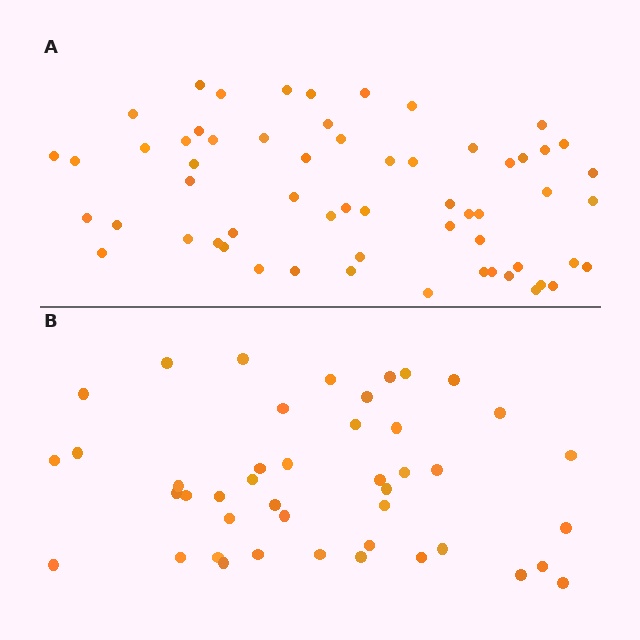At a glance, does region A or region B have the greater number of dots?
Region A (the top region) has more dots.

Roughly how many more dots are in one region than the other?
Region A has approximately 15 more dots than region B.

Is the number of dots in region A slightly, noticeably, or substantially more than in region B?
Region A has noticeably more, but not dramatically so. The ratio is roughly 1.4 to 1.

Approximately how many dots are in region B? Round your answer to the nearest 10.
About 40 dots. (The exact count is 44, which rounds to 40.)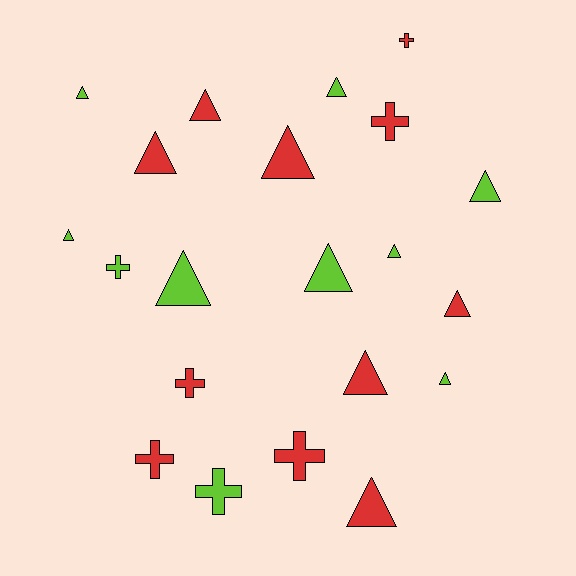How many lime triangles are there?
There are 8 lime triangles.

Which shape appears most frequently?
Triangle, with 14 objects.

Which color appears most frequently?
Red, with 11 objects.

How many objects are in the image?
There are 21 objects.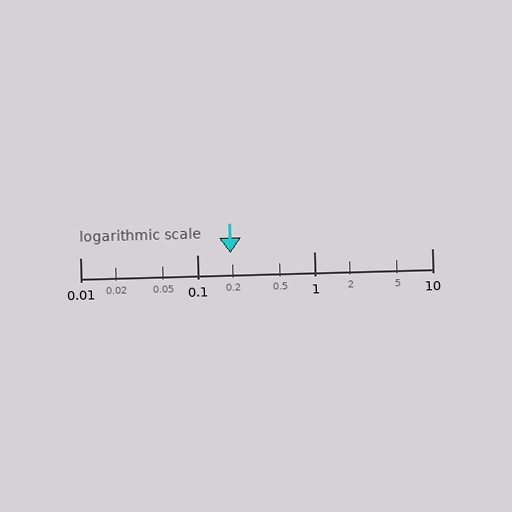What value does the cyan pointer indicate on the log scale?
The pointer indicates approximately 0.19.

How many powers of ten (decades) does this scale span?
The scale spans 3 decades, from 0.01 to 10.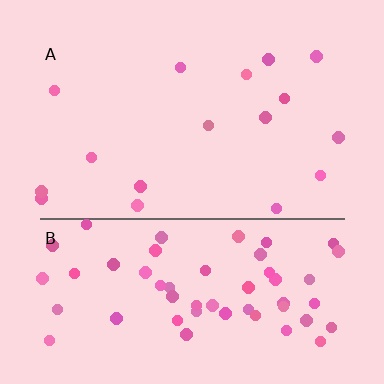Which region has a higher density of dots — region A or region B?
B (the bottom).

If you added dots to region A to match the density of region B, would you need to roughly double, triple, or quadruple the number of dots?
Approximately quadruple.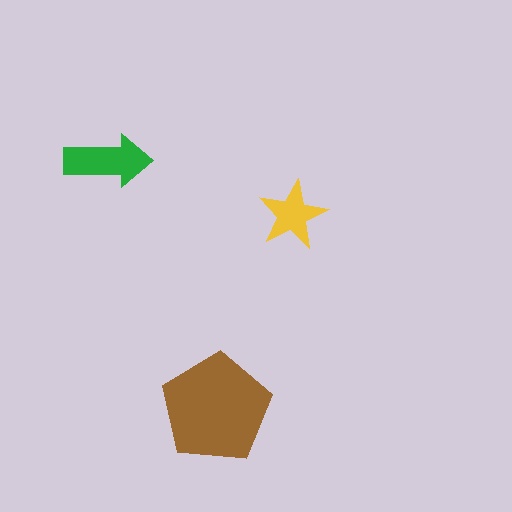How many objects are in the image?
There are 3 objects in the image.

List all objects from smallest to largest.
The yellow star, the green arrow, the brown pentagon.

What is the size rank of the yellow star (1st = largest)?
3rd.